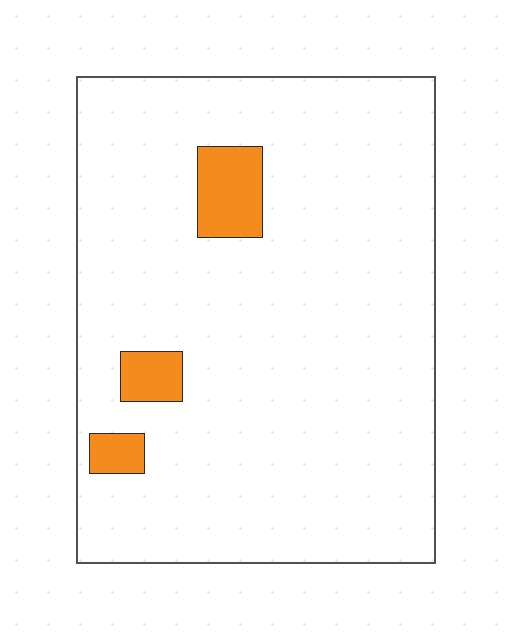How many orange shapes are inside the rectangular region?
3.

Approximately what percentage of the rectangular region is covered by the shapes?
Approximately 5%.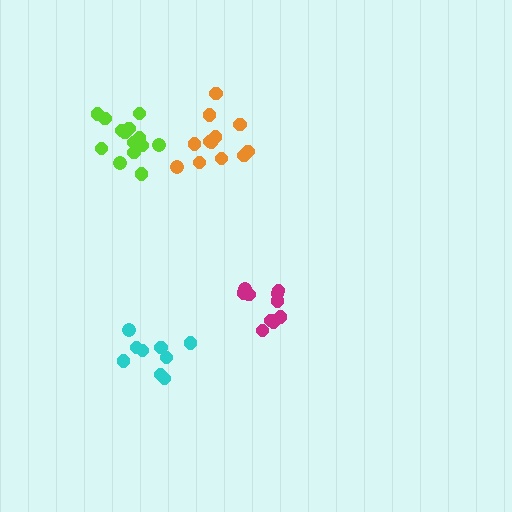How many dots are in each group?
Group 1: 10 dots, Group 2: 12 dots, Group 3: 14 dots, Group 4: 9 dots (45 total).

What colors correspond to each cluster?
The clusters are colored: magenta, orange, lime, cyan.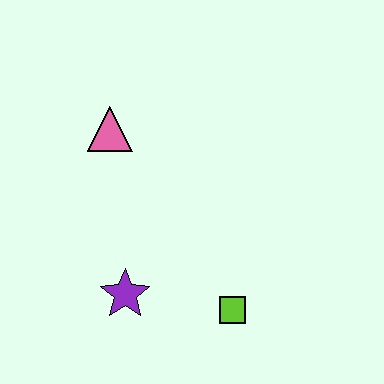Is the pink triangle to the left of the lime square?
Yes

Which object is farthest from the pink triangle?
The lime square is farthest from the pink triangle.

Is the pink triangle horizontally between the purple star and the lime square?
No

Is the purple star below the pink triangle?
Yes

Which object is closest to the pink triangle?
The purple star is closest to the pink triangle.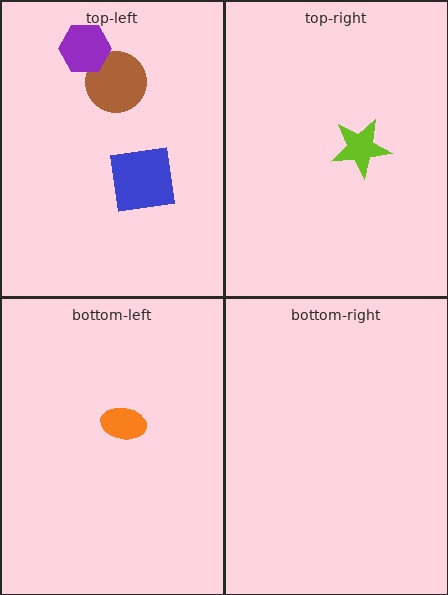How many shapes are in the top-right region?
1.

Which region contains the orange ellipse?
The bottom-left region.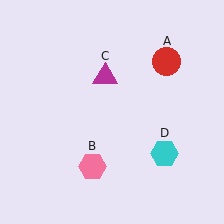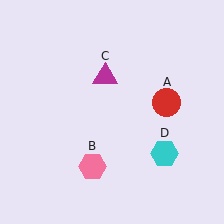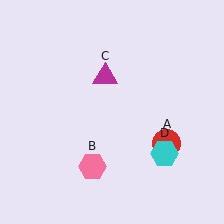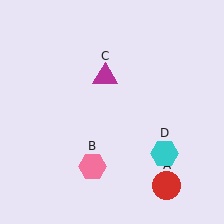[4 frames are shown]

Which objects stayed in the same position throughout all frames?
Pink hexagon (object B) and magenta triangle (object C) and cyan hexagon (object D) remained stationary.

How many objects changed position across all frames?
1 object changed position: red circle (object A).